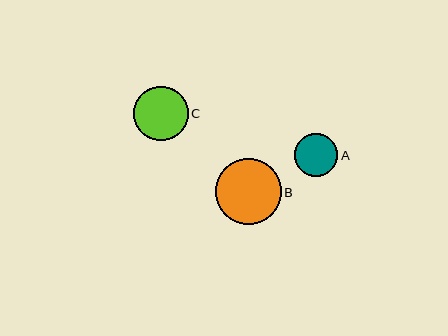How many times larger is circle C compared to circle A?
Circle C is approximately 1.2 times the size of circle A.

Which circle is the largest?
Circle B is the largest with a size of approximately 66 pixels.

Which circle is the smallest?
Circle A is the smallest with a size of approximately 44 pixels.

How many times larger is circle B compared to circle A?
Circle B is approximately 1.5 times the size of circle A.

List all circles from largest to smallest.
From largest to smallest: B, C, A.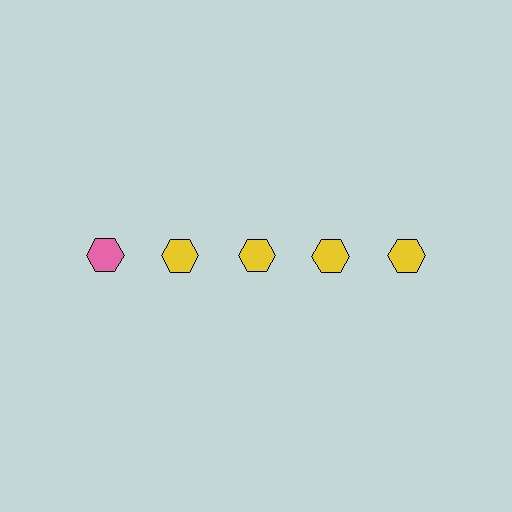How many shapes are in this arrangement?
There are 5 shapes arranged in a grid pattern.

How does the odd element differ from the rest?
It has a different color: pink instead of yellow.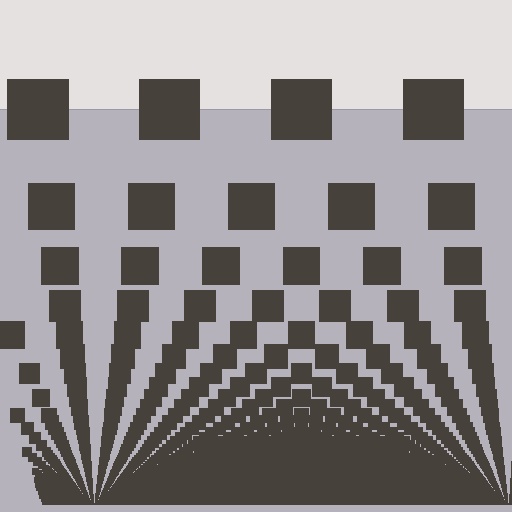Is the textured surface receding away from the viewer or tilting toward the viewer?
The surface appears to tilt toward the viewer. Texture elements get larger and sparser toward the top.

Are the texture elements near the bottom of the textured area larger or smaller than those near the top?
Smaller. The gradient is inverted — elements near the bottom are smaller and denser.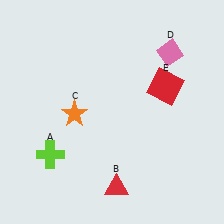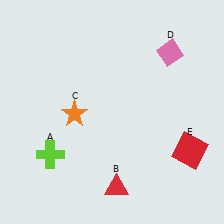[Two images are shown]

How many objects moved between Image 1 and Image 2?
1 object moved between the two images.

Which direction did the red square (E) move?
The red square (E) moved down.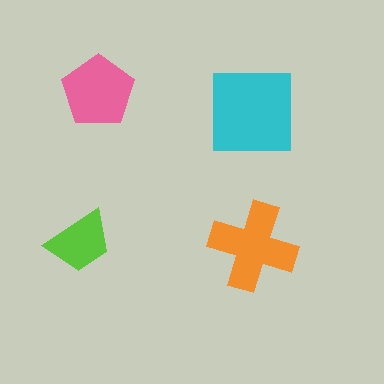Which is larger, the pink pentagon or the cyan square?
The cyan square.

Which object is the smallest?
The lime trapezoid.